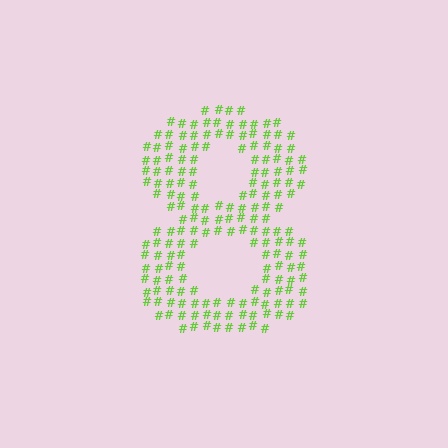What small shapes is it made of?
It is made of small hash symbols.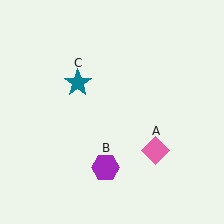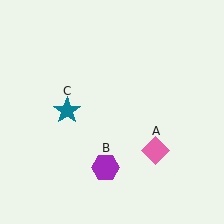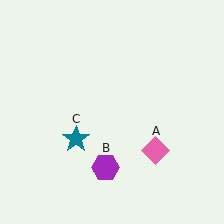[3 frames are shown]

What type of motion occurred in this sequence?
The teal star (object C) rotated counterclockwise around the center of the scene.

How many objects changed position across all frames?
1 object changed position: teal star (object C).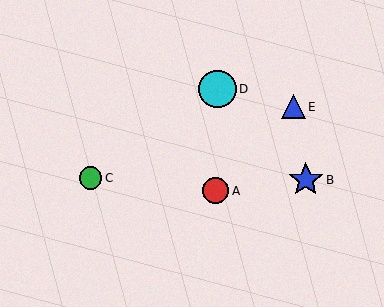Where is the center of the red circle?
The center of the red circle is at (216, 191).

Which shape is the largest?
The cyan circle (labeled D) is the largest.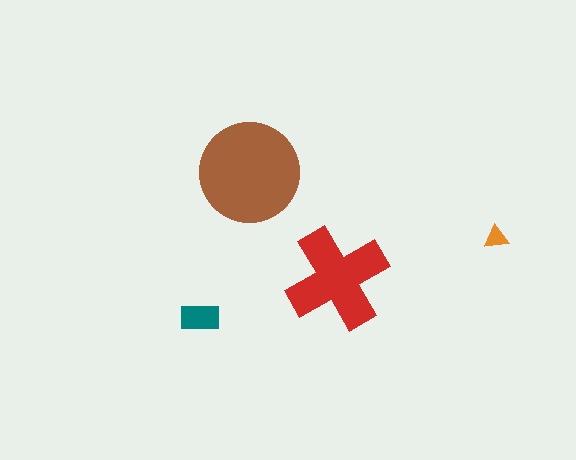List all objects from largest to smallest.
The brown circle, the red cross, the teal rectangle, the orange triangle.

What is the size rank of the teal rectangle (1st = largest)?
3rd.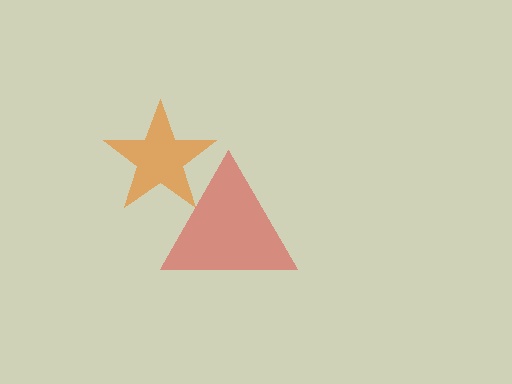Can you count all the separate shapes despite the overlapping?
Yes, there are 2 separate shapes.